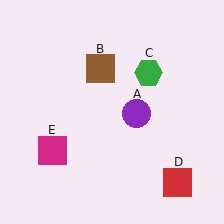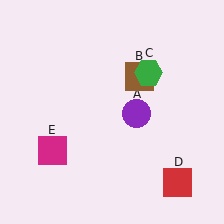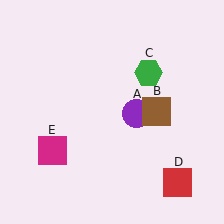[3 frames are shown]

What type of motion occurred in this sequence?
The brown square (object B) rotated clockwise around the center of the scene.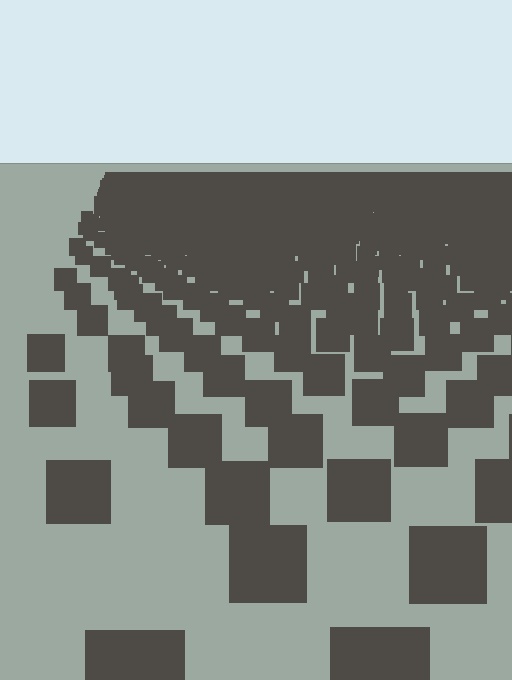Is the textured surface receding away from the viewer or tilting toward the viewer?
The surface is receding away from the viewer. Texture elements get smaller and denser toward the top.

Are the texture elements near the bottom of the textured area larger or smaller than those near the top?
Larger. Near the bottom, elements are closer to the viewer and appear at a bigger on-screen size.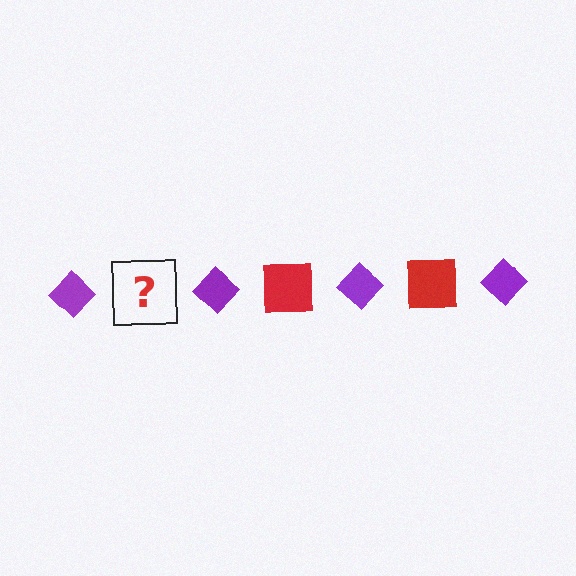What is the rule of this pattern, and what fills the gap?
The rule is that the pattern alternates between purple diamond and red square. The gap should be filled with a red square.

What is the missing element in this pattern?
The missing element is a red square.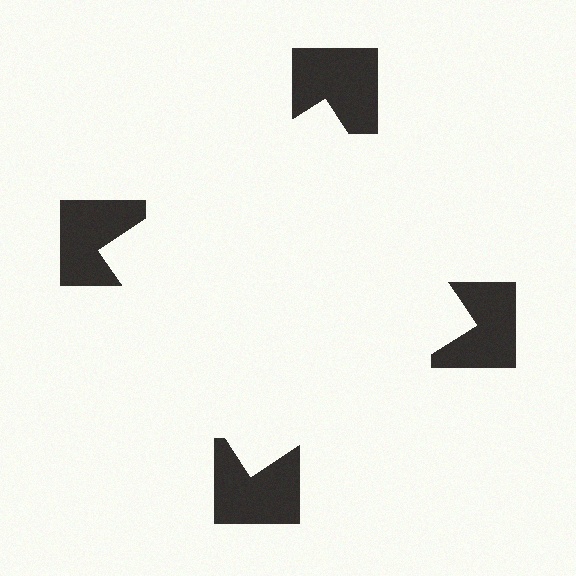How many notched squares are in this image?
There are 4 — one at each vertex of the illusory square.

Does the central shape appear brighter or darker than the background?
It typically appears slightly brighter than the background, even though no actual brightness change is drawn.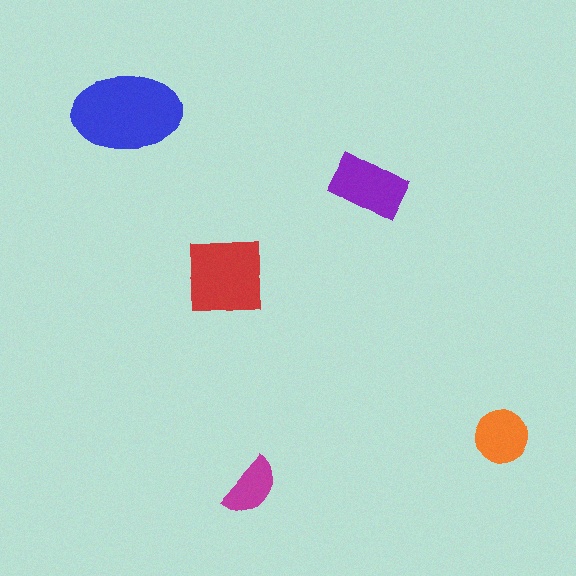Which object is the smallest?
The magenta semicircle.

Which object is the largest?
The blue ellipse.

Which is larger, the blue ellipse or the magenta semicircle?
The blue ellipse.